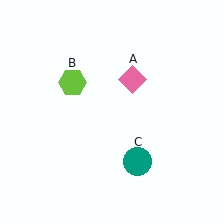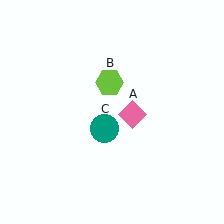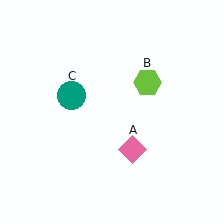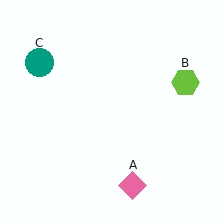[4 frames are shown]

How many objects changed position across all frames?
3 objects changed position: pink diamond (object A), lime hexagon (object B), teal circle (object C).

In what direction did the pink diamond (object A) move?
The pink diamond (object A) moved down.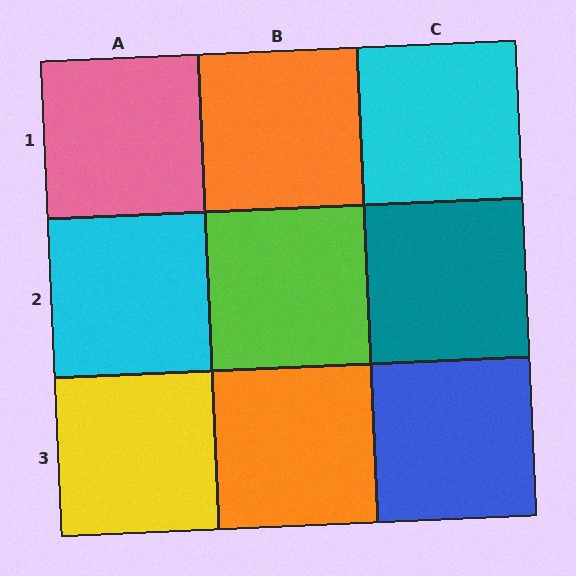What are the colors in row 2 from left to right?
Cyan, lime, teal.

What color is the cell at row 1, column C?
Cyan.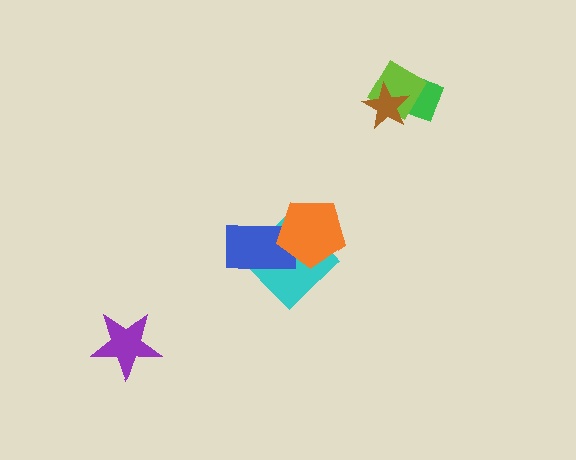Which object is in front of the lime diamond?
The brown star is in front of the lime diamond.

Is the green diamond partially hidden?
Yes, it is partially covered by another shape.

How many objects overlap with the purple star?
0 objects overlap with the purple star.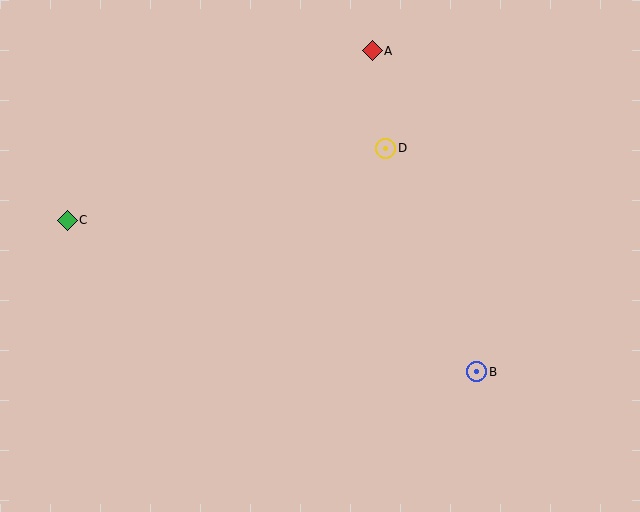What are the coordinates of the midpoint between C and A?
The midpoint between C and A is at (220, 136).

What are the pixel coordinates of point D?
Point D is at (386, 148).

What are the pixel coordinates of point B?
Point B is at (477, 372).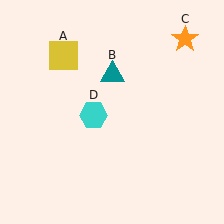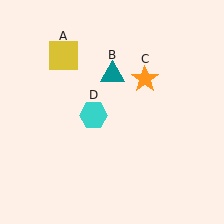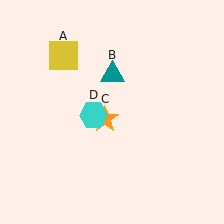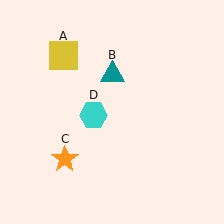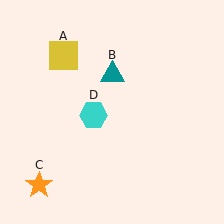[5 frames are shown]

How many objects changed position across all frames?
1 object changed position: orange star (object C).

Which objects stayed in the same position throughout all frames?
Yellow square (object A) and teal triangle (object B) and cyan hexagon (object D) remained stationary.